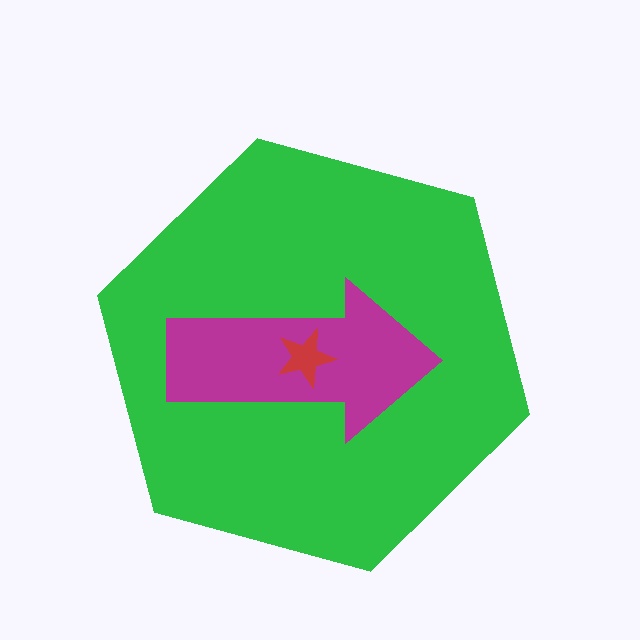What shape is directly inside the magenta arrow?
The red star.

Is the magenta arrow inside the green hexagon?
Yes.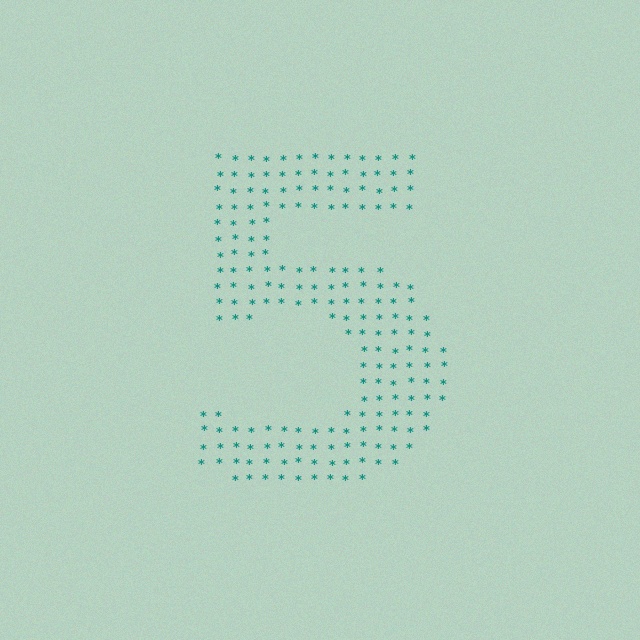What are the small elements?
The small elements are asterisks.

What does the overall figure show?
The overall figure shows the digit 5.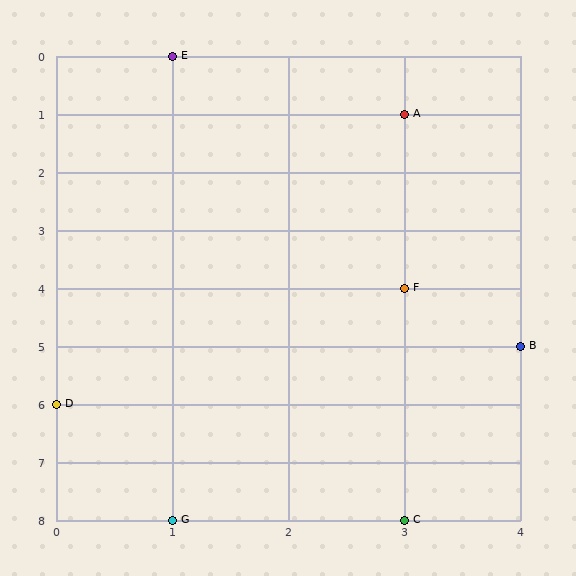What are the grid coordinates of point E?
Point E is at grid coordinates (1, 0).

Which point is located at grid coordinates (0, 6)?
Point D is at (0, 6).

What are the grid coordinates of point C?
Point C is at grid coordinates (3, 8).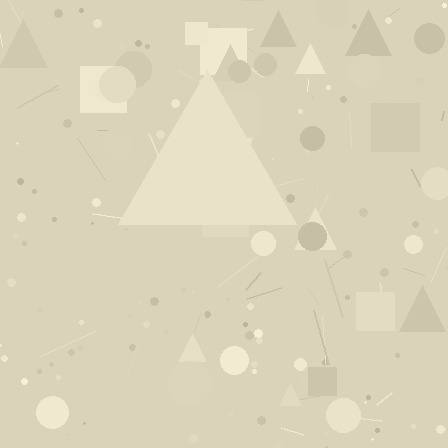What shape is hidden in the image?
A triangle is hidden in the image.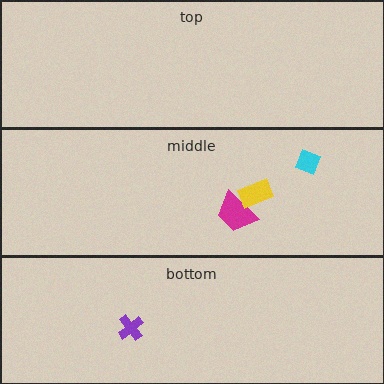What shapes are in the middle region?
The magenta trapezoid, the yellow rectangle, the cyan diamond.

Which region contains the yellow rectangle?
The middle region.